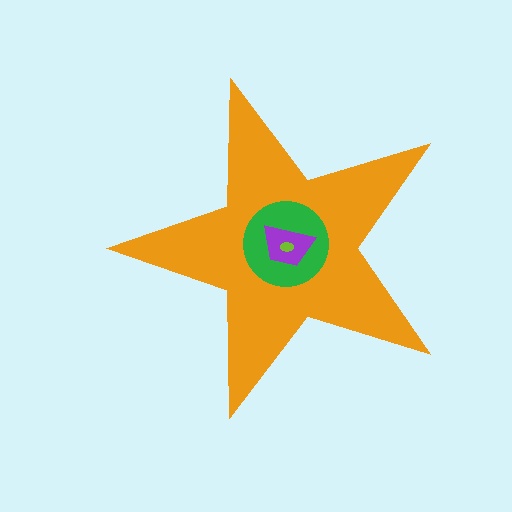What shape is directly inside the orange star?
The green circle.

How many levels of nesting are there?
4.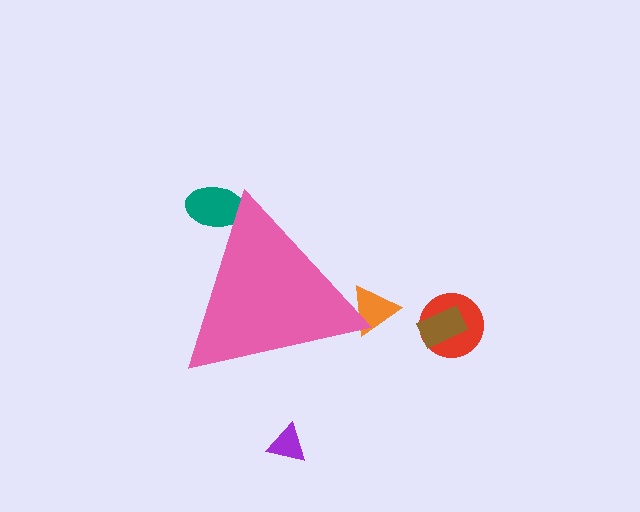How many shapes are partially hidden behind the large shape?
2 shapes are partially hidden.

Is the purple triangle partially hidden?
No, the purple triangle is fully visible.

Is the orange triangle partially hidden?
Yes, the orange triangle is partially hidden behind the pink triangle.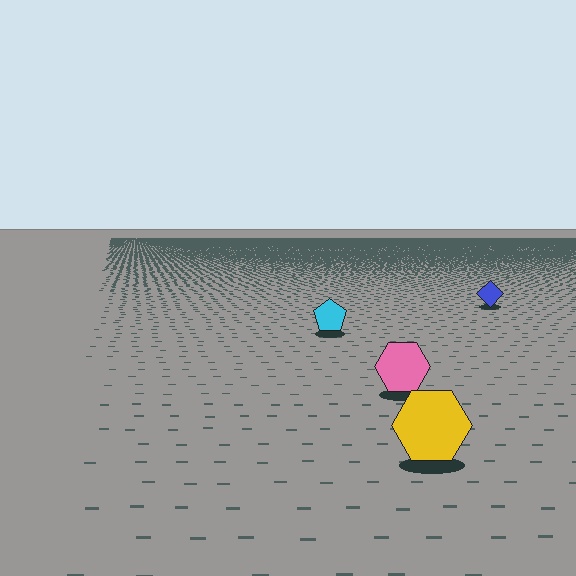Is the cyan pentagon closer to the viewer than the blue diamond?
Yes. The cyan pentagon is closer — you can tell from the texture gradient: the ground texture is coarser near it.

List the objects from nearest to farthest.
From nearest to farthest: the yellow hexagon, the pink hexagon, the cyan pentagon, the blue diamond.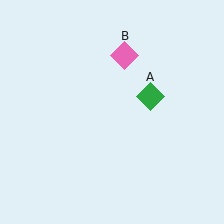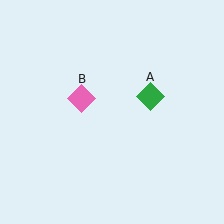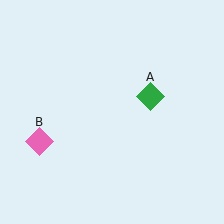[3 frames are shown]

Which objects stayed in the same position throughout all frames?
Green diamond (object A) remained stationary.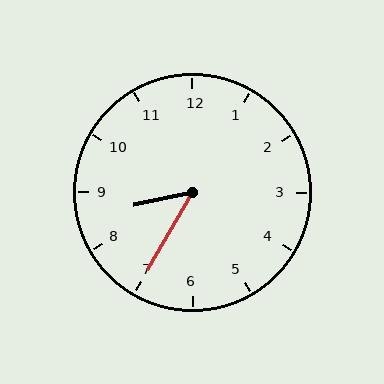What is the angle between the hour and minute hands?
Approximately 48 degrees.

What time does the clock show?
8:35.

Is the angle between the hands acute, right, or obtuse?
It is acute.